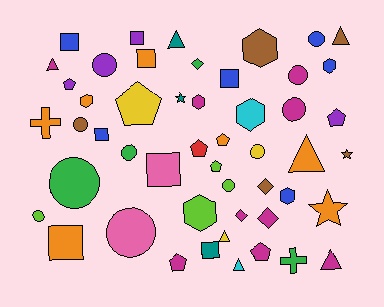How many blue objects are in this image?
There are 6 blue objects.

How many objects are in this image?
There are 50 objects.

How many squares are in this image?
There are 8 squares.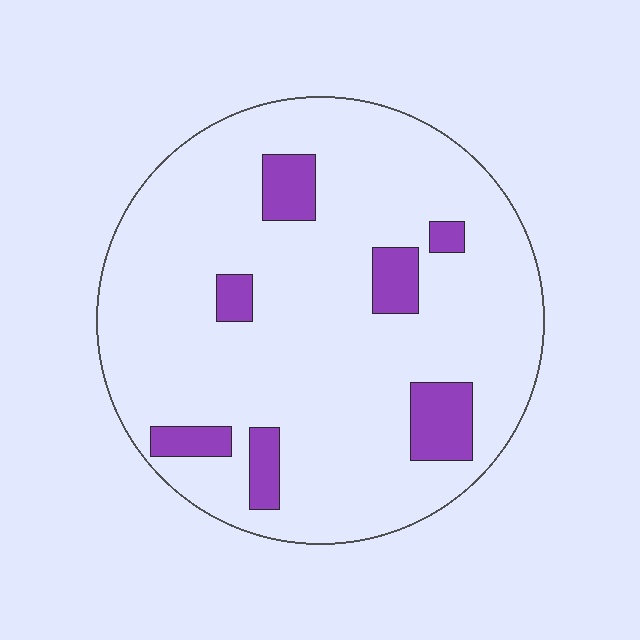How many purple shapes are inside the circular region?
7.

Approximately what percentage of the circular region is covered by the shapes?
Approximately 15%.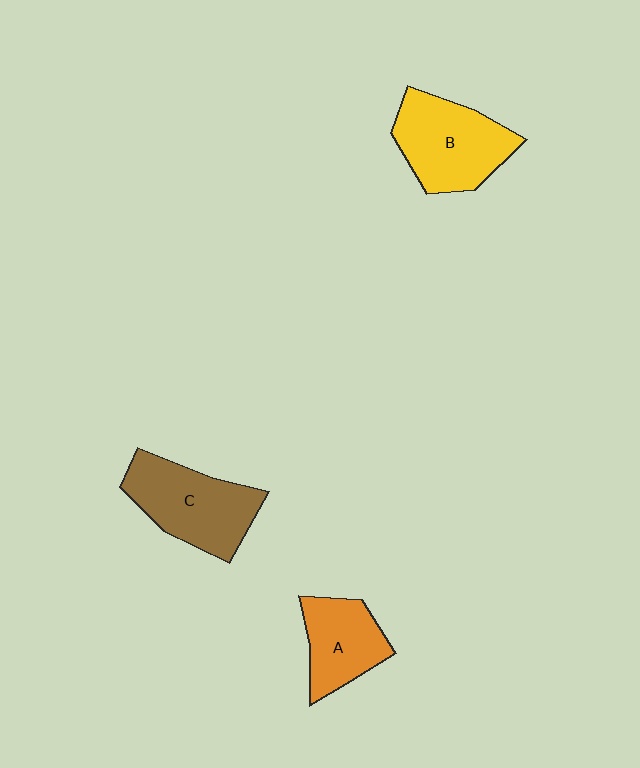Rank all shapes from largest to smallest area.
From largest to smallest: B (yellow), C (brown), A (orange).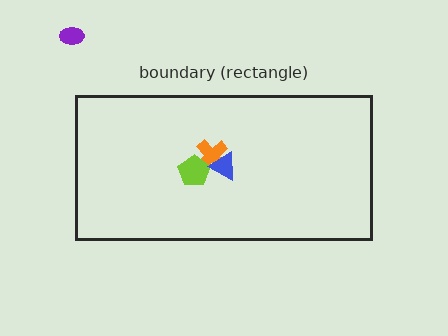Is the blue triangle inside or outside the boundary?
Inside.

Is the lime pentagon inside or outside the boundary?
Inside.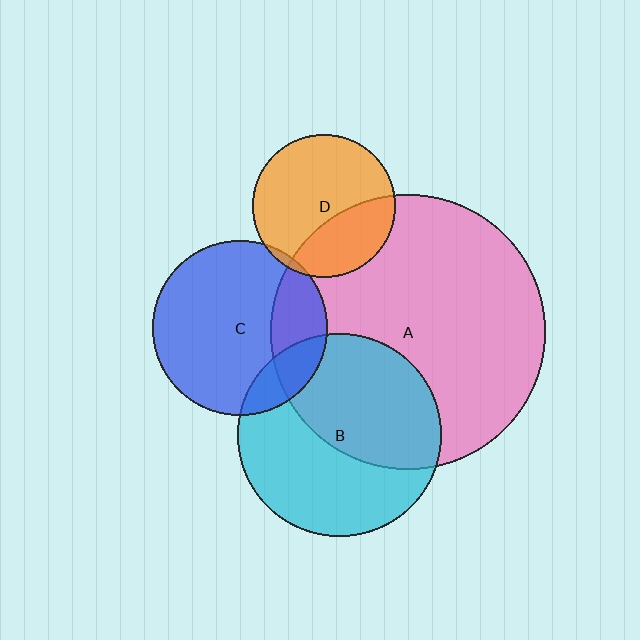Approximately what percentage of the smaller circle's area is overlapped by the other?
Approximately 5%.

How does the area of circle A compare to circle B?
Approximately 1.8 times.